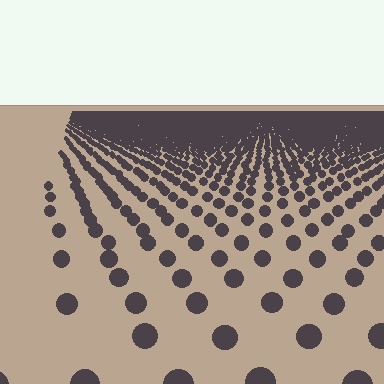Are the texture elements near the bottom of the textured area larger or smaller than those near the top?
Larger. Near the bottom, elements are closer to the viewer and appear at a bigger on-screen size.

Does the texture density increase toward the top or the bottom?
Density increases toward the top.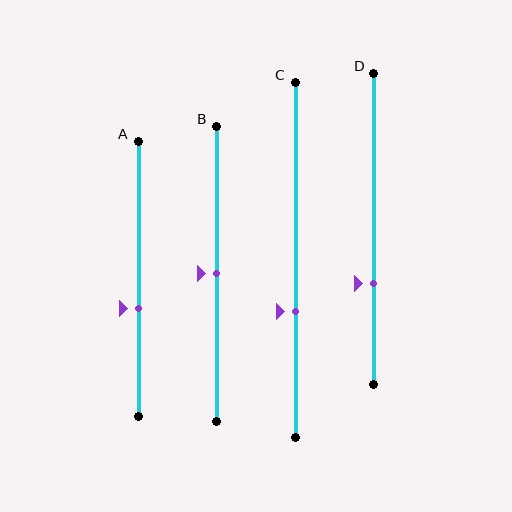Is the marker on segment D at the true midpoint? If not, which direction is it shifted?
No, the marker on segment D is shifted downward by about 18% of the segment length.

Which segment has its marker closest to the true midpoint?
Segment B has its marker closest to the true midpoint.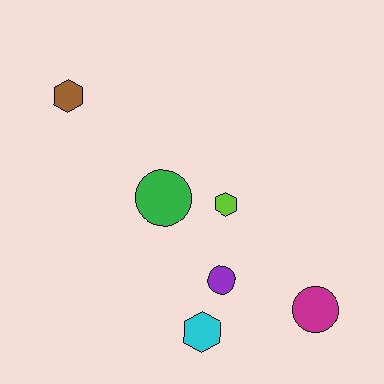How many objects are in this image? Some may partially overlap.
There are 6 objects.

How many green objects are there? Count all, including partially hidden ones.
There is 1 green object.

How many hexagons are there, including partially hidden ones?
There are 3 hexagons.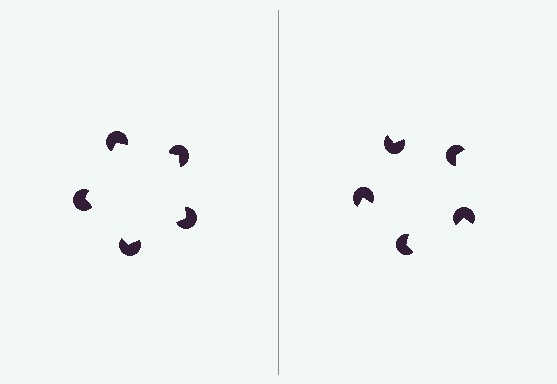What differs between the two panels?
The pac-man discs are positioned identically on both sides; only the wedge orientations differ. On the left they align to a pentagon; on the right they are misaligned.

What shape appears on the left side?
An illusory pentagon.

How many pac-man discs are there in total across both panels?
10 — 5 on each side.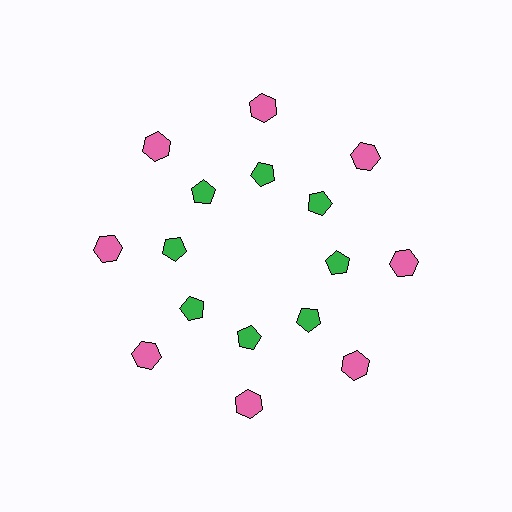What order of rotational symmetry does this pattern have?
This pattern has 8-fold rotational symmetry.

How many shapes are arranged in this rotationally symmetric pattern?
There are 16 shapes, arranged in 8 groups of 2.